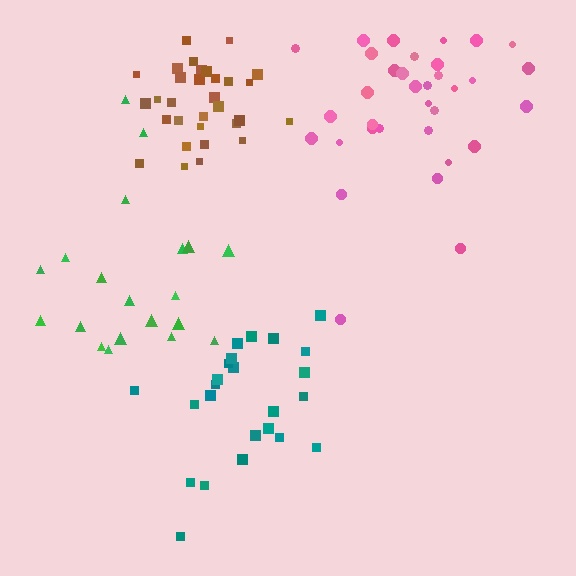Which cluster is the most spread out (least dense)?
Green.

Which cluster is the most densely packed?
Brown.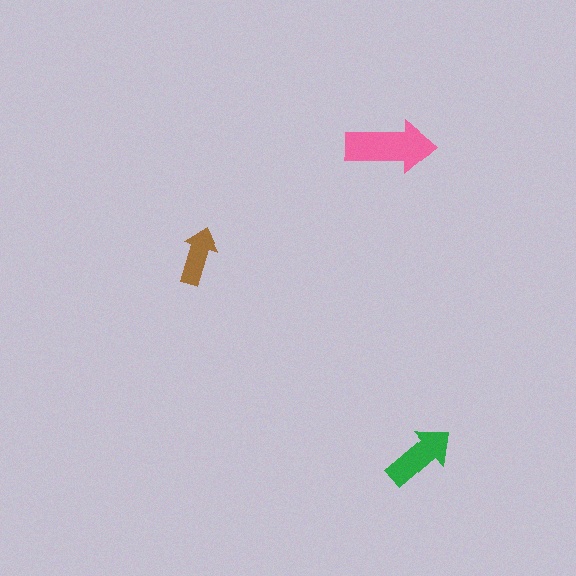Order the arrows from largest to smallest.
the pink one, the green one, the brown one.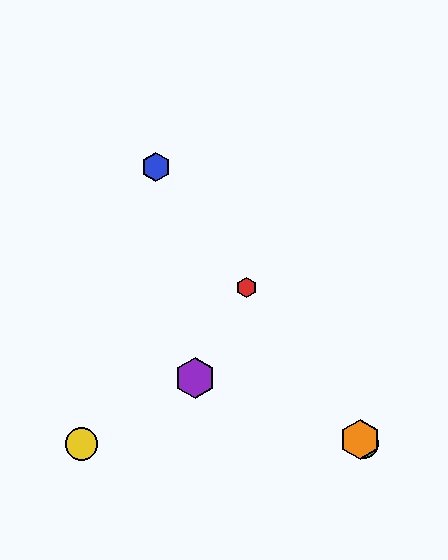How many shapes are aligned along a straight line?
4 shapes (the red hexagon, the blue hexagon, the green circle, the orange hexagon) are aligned along a straight line.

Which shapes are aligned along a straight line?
The red hexagon, the blue hexagon, the green circle, the orange hexagon are aligned along a straight line.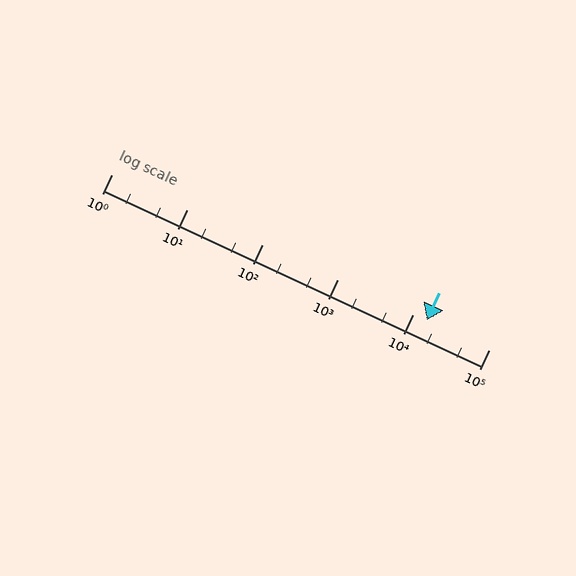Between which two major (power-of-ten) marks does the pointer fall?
The pointer is between 10000 and 100000.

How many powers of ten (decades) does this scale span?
The scale spans 5 decades, from 1 to 100000.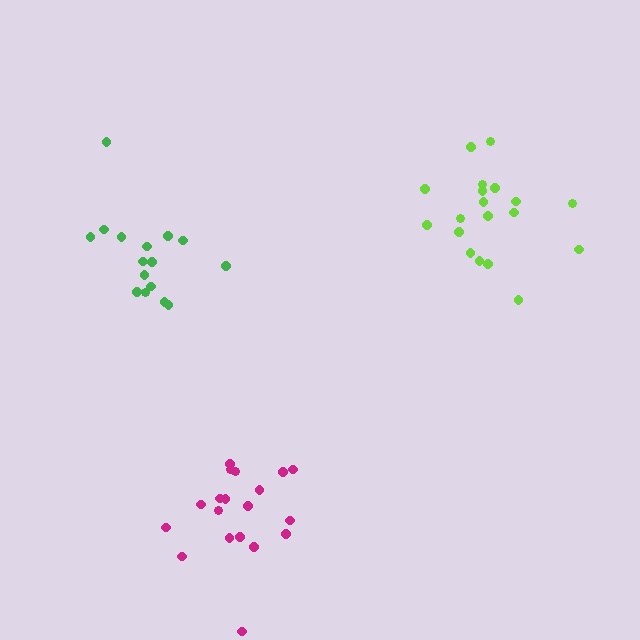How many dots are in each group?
Group 1: 16 dots, Group 2: 19 dots, Group 3: 19 dots (54 total).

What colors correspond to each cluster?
The clusters are colored: green, magenta, lime.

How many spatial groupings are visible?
There are 3 spatial groupings.